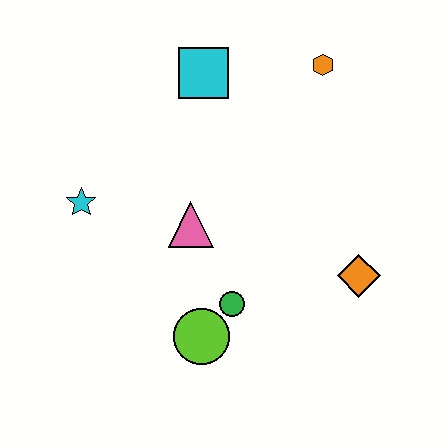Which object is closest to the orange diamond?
The green circle is closest to the orange diamond.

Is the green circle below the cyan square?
Yes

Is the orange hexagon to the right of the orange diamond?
No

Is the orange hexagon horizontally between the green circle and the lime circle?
No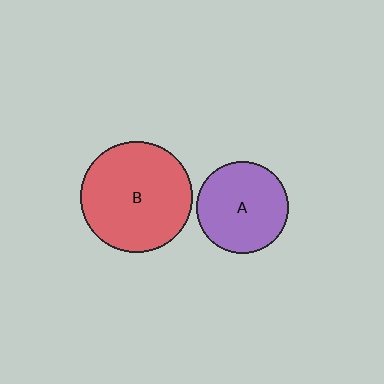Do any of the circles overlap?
No, none of the circles overlap.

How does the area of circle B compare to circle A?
Approximately 1.5 times.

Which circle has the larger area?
Circle B (red).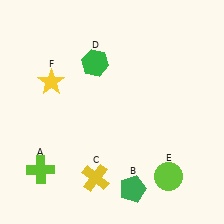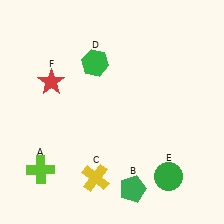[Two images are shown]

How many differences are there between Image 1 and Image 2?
There are 2 differences between the two images.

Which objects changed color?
E changed from lime to green. F changed from yellow to red.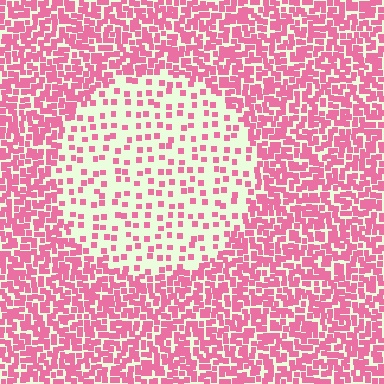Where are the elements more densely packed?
The elements are more densely packed outside the circle boundary.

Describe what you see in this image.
The image contains small pink elements arranged at two different densities. A circle-shaped region is visible where the elements are less densely packed than the surrounding area.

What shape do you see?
I see a circle.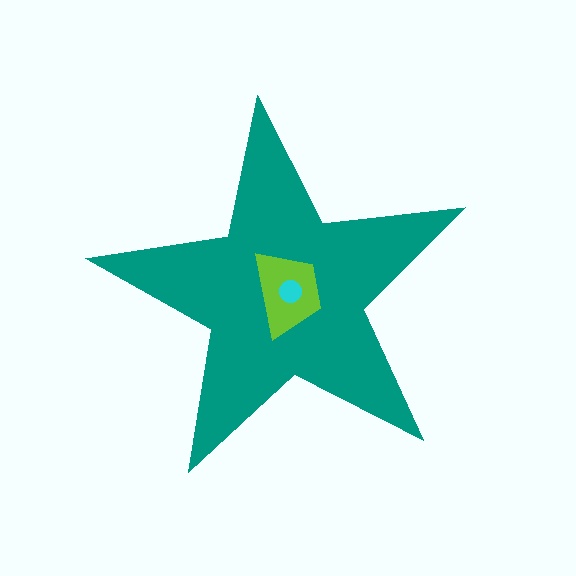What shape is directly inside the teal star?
The lime trapezoid.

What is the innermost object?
The cyan circle.